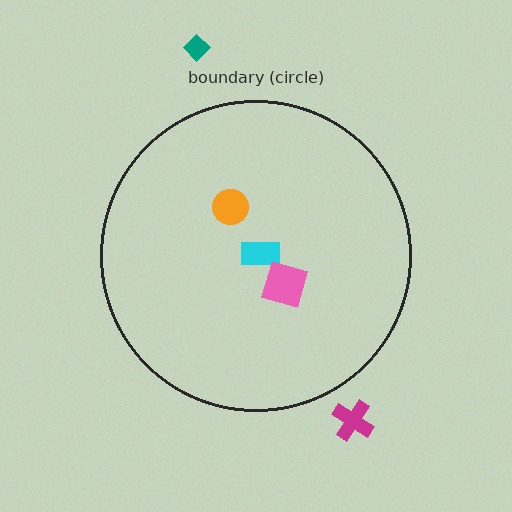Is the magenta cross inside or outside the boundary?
Outside.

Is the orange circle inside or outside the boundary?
Inside.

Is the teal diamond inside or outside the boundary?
Outside.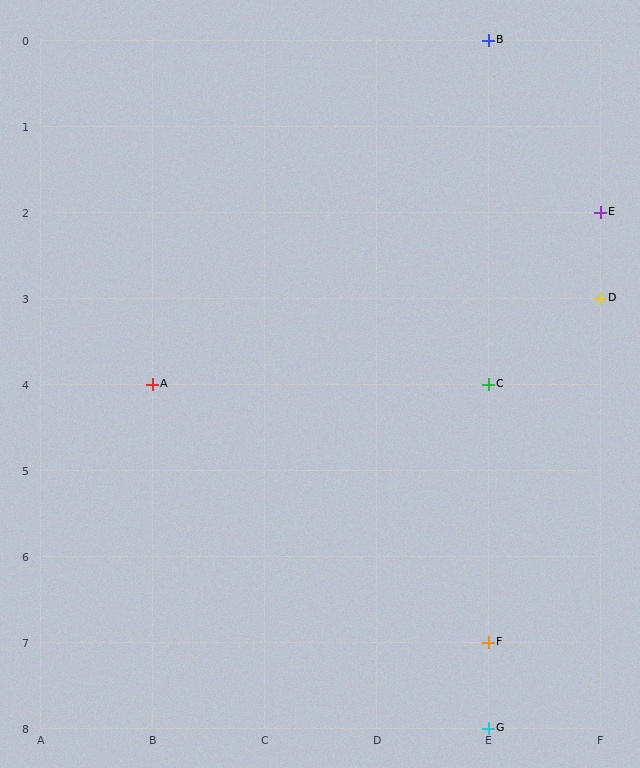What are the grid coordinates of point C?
Point C is at grid coordinates (E, 4).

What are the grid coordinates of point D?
Point D is at grid coordinates (F, 3).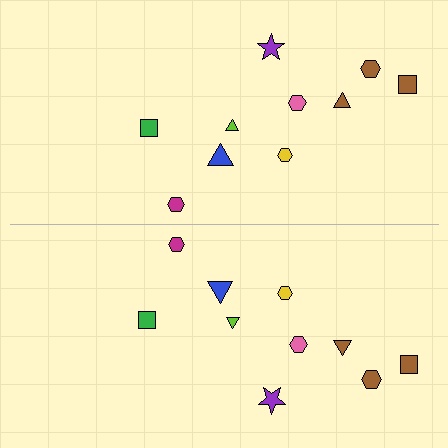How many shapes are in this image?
There are 20 shapes in this image.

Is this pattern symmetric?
Yes, this pattern has bilateral (reflection) symmetry.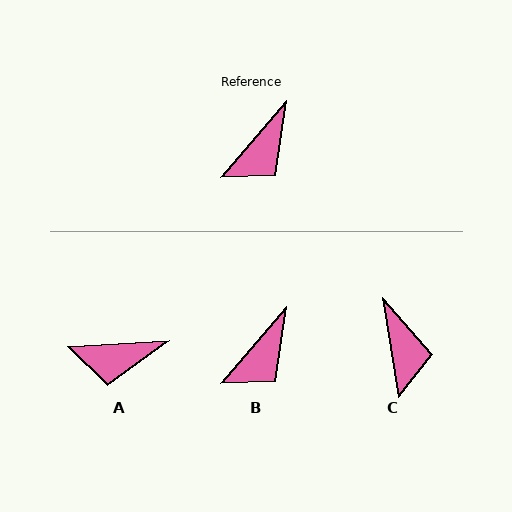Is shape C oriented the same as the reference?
No, it is off by about 50 degrees.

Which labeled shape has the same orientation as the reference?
B.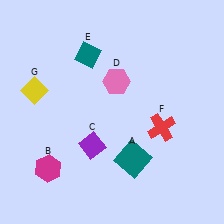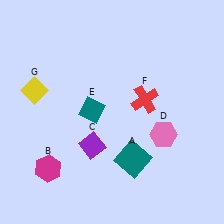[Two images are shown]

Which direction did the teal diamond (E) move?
The teal diamond (E) moved down.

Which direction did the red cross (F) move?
The red cross (F) moved up.